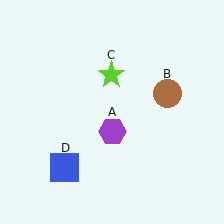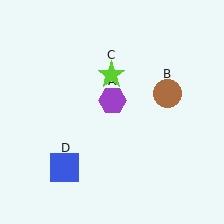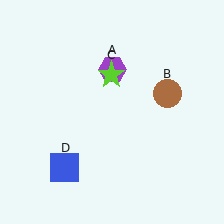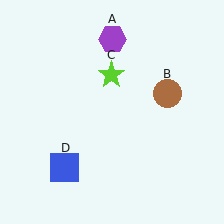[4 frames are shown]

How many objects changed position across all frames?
1 object changed position: purple hexagon (object A).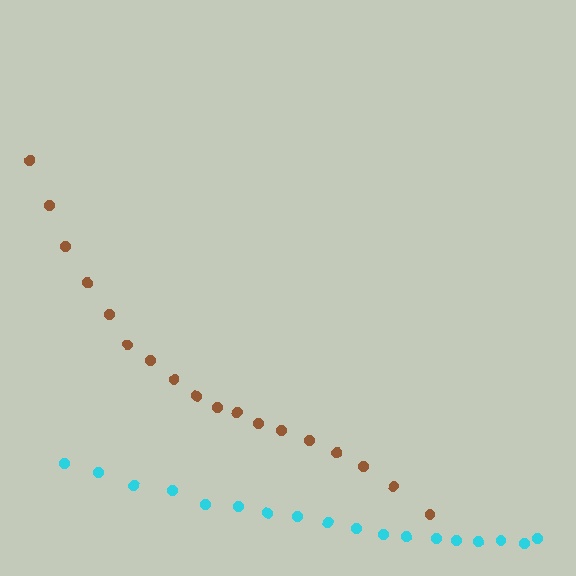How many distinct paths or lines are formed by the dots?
There are 2 distinct paths.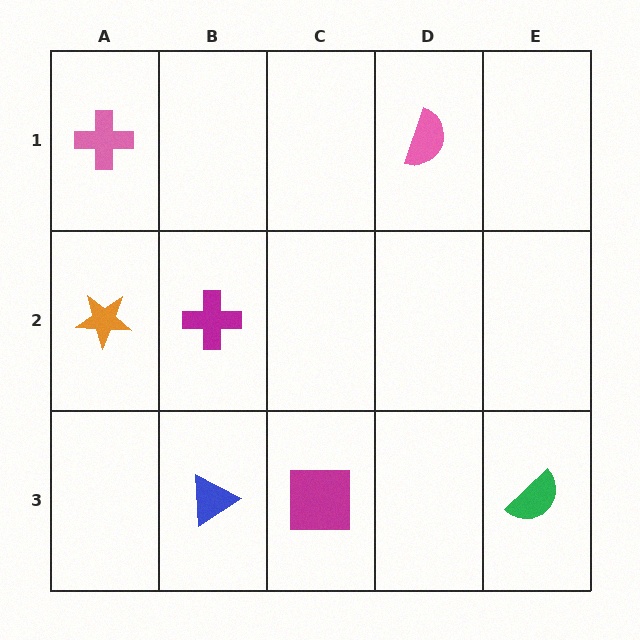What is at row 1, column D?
A pink semicircle.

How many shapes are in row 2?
2 shapes.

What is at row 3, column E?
A green semicircle.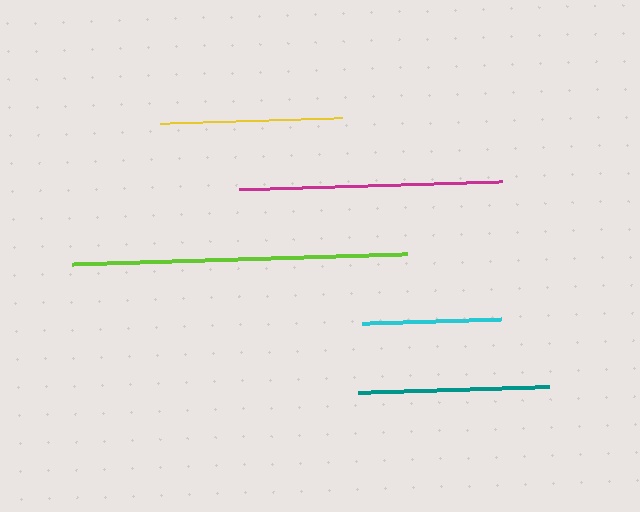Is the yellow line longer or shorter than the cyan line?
The yellow line is longer than the cyan line.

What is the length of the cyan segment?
The cyan segment is approximately 138 pixels long.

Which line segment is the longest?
The lime line is the longest at approximately 335 pixels.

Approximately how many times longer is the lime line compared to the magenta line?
The lime line is approximately 1.3 times the length of the magenta line.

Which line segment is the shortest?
The cyan line is the shortest at approximately 138 pixels.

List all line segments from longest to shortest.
From longest to shortest: lime, magenta, teal, yellow, cyan.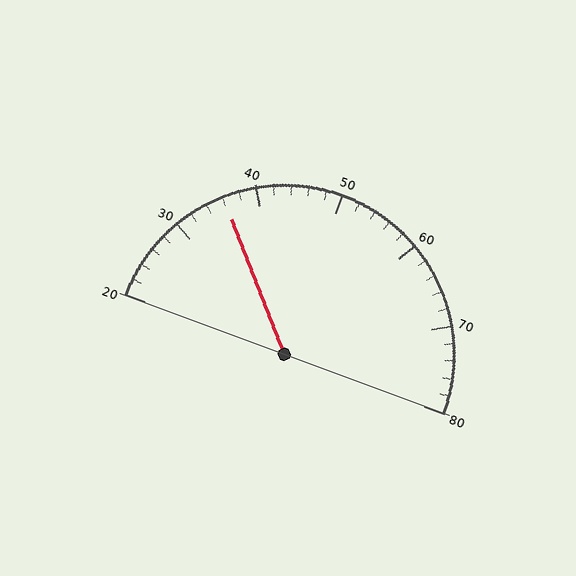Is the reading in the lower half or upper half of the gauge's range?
The reading is in the lower half of the range (20 to 80).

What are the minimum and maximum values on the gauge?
The gauge ranges from 20 to 80.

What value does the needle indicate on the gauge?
The needle indicates approximately 36.